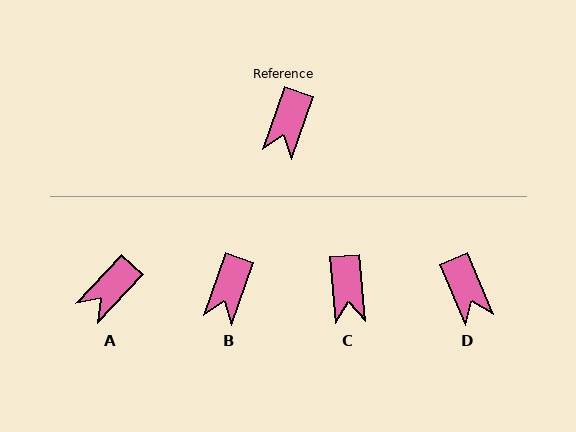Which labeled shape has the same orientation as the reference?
B.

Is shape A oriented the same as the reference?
No, it is off by about 24 degrees.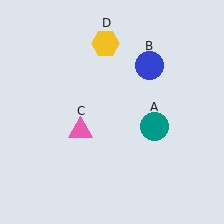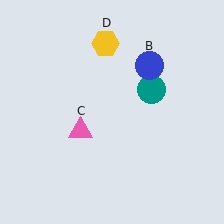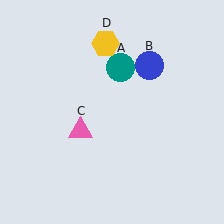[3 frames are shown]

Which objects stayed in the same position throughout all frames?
Blue circle (object B) and pink triangle (object C) and yellow hexagon (object D) remained stationary.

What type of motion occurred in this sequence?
The teal circle (object A) rotated counterclockwise around the center of the scene.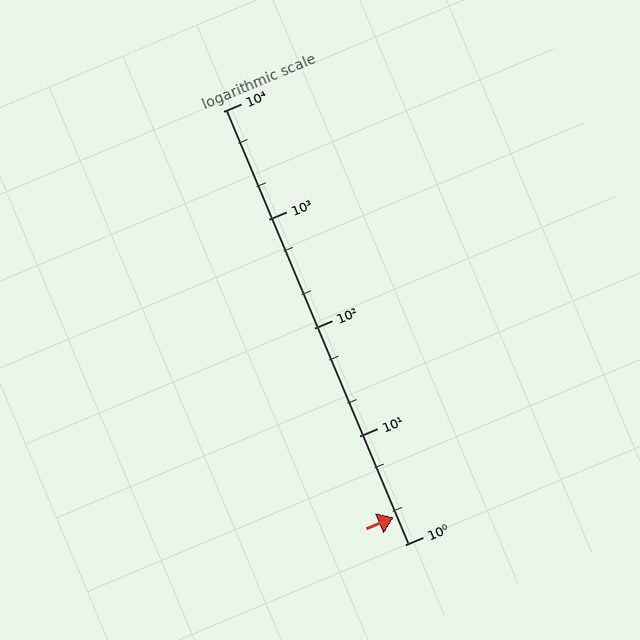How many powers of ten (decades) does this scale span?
The scale spans 4 decades, from 1 to 10000.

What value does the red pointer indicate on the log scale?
The pointer indicates approximately 1.8.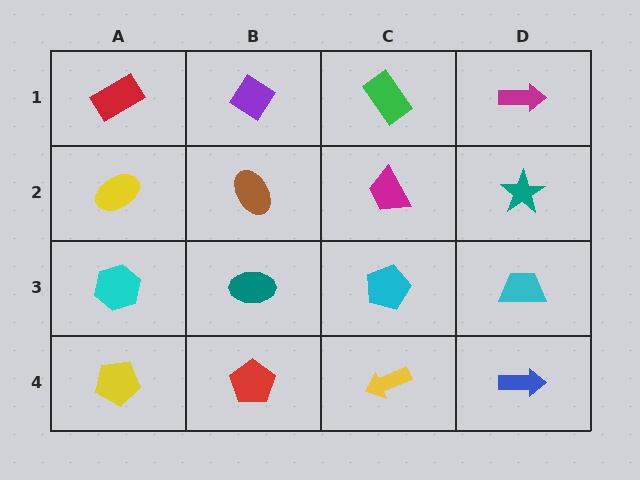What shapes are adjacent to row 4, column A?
A cyan hexagon (row 3, column A), a red pentagon (row 4, column B).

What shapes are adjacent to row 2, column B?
A purple diamond (row 1, column B), a teal ellipse (row 3, column B), a yellow ellipse (row 2, column A), a magenta trapezoid (row 2, column C).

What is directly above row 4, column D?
A cyan trapezoid.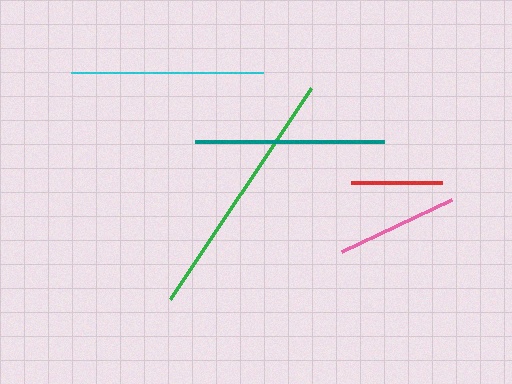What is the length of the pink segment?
The pink segment is approximately 122 pixels long.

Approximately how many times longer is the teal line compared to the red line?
The teal line is approximately 2.1 times the length of the red line.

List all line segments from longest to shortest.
From longest to shortest: green, cyan, teal, pink, red.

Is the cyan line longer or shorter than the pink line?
The cyan line is longer than the pink line.